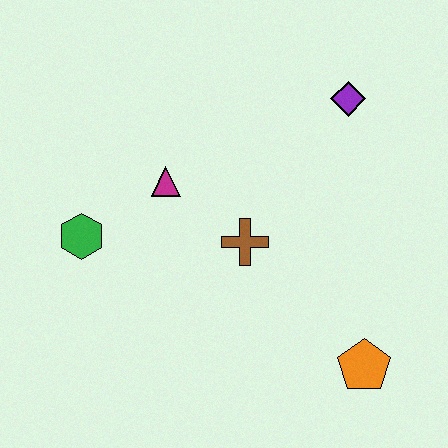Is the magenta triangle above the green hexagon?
Yes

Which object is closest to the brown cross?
The magenta triangle is closest to the brown cross.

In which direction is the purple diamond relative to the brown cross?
The purple diamond is above the brown cross.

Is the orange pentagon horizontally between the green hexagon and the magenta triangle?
No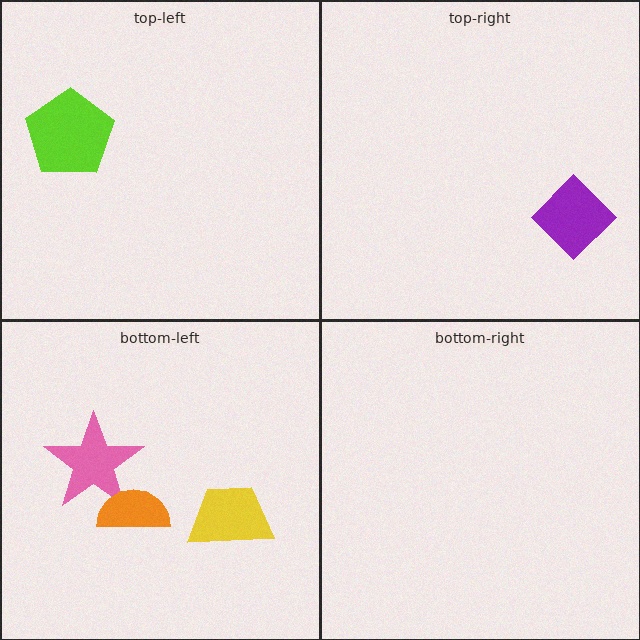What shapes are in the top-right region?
The purple diamond.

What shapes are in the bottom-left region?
The yellow trapezoid, the pink star, the orange semicircle.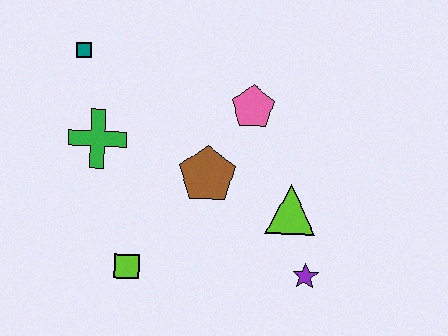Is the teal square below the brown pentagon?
No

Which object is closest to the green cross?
The teal square is closest to the green cross.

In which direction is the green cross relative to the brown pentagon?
The green cross is to the left of the brown pentagon.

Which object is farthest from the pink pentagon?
The lime square is farthest from the pink pentagon.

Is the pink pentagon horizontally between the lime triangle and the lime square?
Yes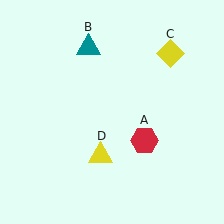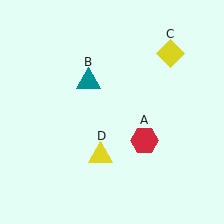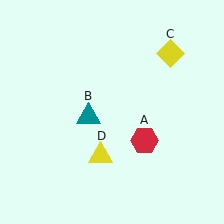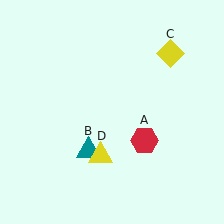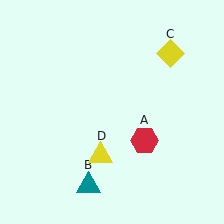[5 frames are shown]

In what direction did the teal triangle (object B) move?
The teal triangle (object B) moved down.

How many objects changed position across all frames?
1 object changed position: teal triangle (object B).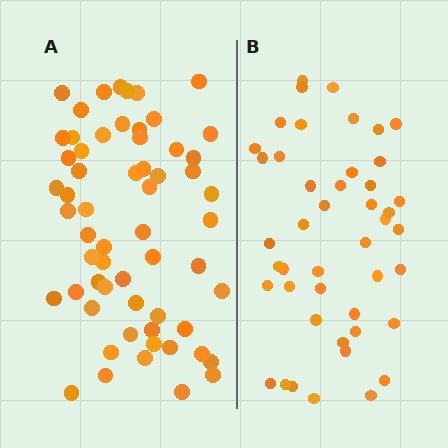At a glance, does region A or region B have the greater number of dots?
Region A (the left region) has more dots.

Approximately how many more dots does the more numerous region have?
Region A has approximately 15 more dots than region B.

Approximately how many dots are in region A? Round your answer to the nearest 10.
About 60 dots.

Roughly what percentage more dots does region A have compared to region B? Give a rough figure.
About 35% more.